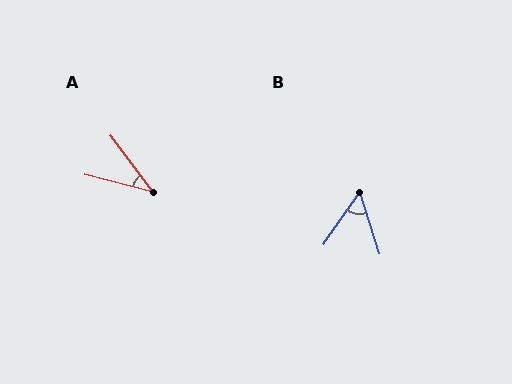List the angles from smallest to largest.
A (38°), B (53°).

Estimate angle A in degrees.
Approximately 38 degrees.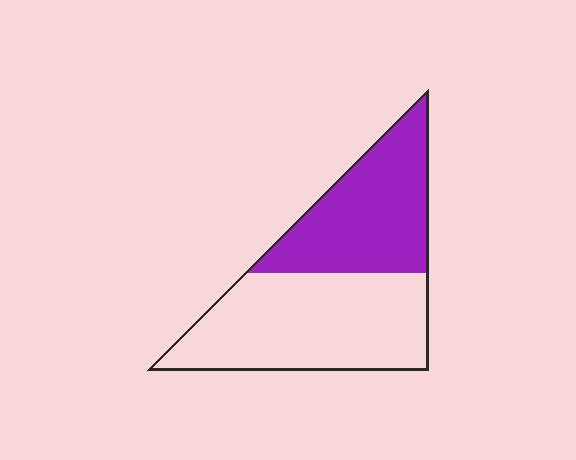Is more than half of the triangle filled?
No.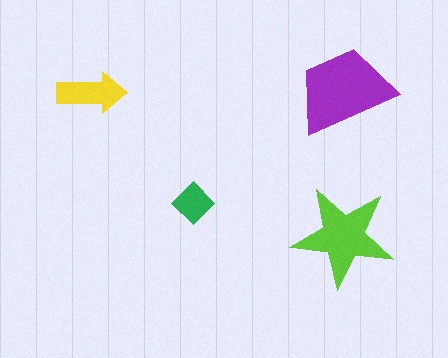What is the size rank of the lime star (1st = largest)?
2nd.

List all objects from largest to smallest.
The purple trapezoid, the lime star, the yellow arrow, the green diamond.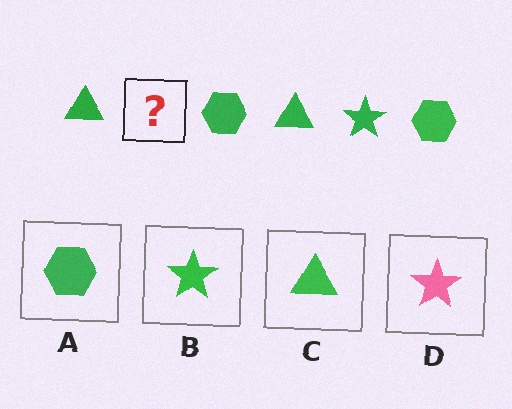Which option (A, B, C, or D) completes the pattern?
B.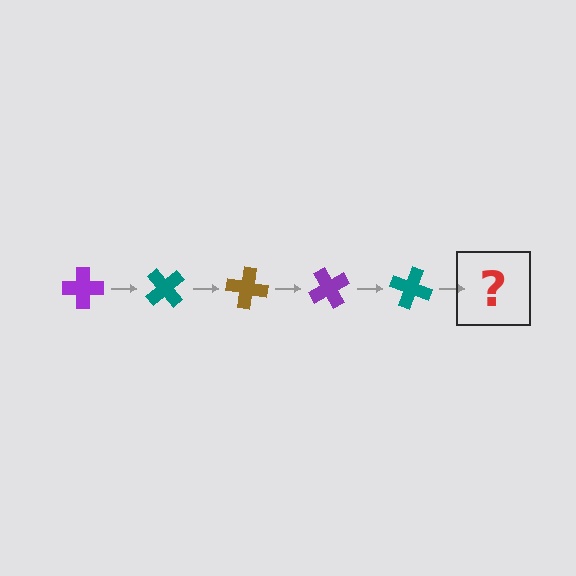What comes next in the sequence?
The next element should be a brown cross, rotated 250 degrees from the start.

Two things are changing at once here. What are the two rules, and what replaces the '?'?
The two rules are that it rotates 50 degrees each step and the color cycles through purple, teal, and brown. The '?' should be a brown cross, rotated 250 degrees from the start.